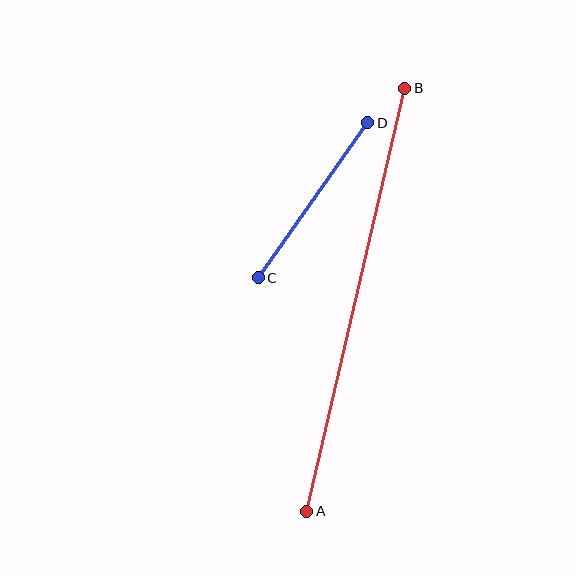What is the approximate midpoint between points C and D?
The midpoint is at approximately (313, 200) pixels.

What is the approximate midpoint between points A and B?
The midpoint is at approximately (356, 300) pixels.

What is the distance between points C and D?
The distance is approximately 190 pixels.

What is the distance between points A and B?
The distance is approximately 434 pixels.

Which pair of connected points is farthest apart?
Points A and B are farthest apart.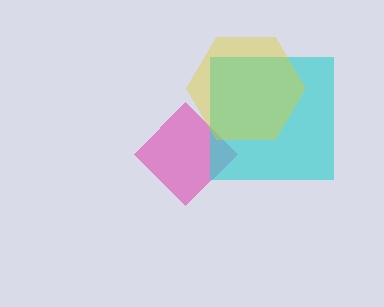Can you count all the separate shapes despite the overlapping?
Yes, there are 3 separate shapes.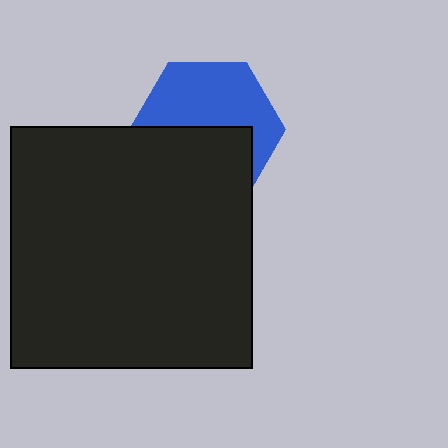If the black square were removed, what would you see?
You would see the complete blue hexagon.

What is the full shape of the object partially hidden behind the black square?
The partially hidden object is a blue hexagon.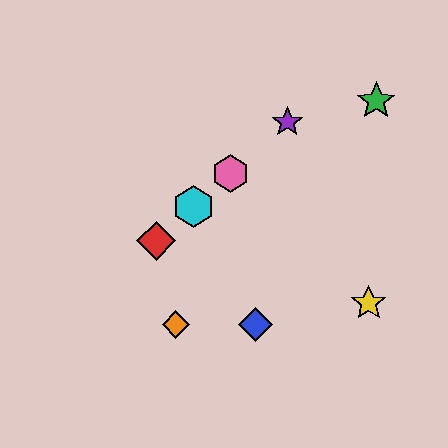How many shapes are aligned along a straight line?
4 shapes (the red diamond, the purple star, the cyan hexagon, the pink hexagon) are aligned along a straight line.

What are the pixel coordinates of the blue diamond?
The blue diamond is at (256, 325).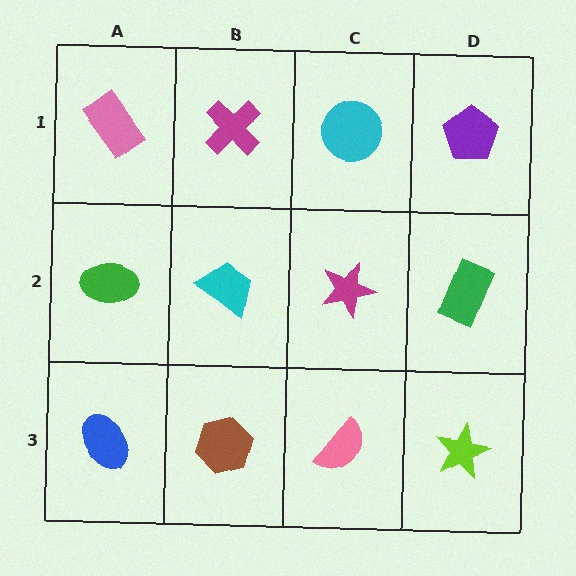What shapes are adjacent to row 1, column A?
A green ellipse (row 2, column A), a magenta cross (row 1, column B).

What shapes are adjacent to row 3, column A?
A green ellipse (row 2, column A), a brown hexagon (row 3, column B).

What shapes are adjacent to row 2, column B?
A magenta cross (row 1, column B), a brown hexagon (row 3, column B), a green ellipse (row 2, column A), a magenta star (row 2, column C).